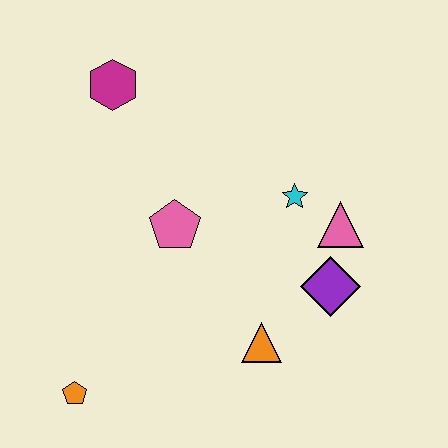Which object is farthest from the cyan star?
The orange pentagon is farthest from the cyan star.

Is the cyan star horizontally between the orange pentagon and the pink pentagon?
No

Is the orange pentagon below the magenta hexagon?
Yes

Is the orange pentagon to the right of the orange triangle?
No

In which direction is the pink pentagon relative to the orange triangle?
The pink pentagon is above the orange triangle.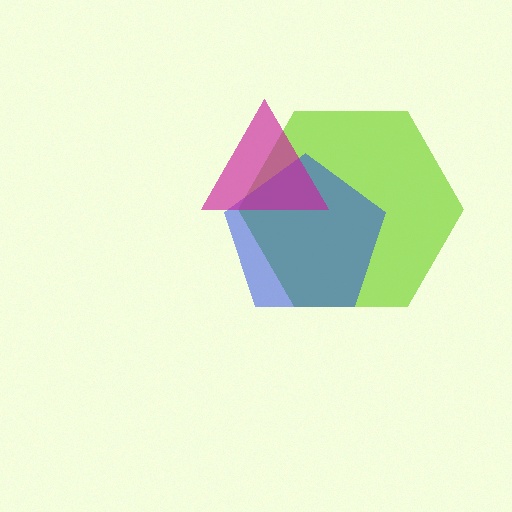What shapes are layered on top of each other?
The layered shapes are: a lime hexagon, a blue pentagon, a magenta triangle.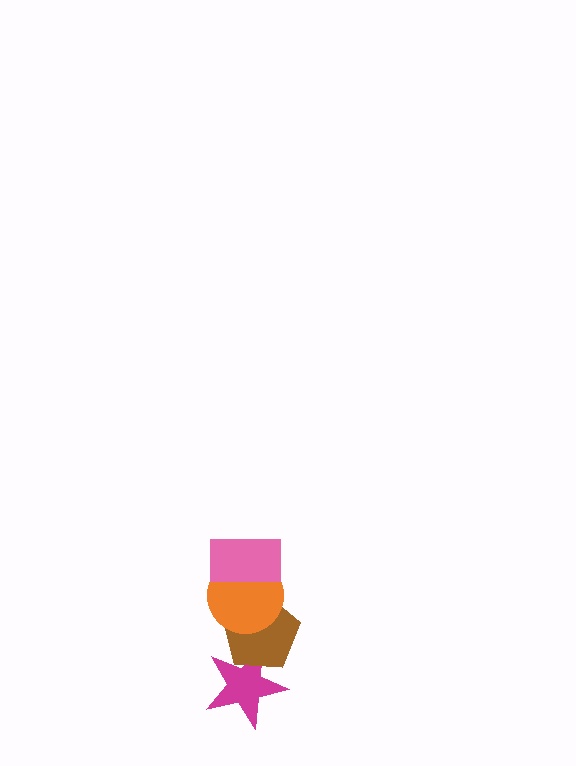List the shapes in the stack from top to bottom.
From top to bottom: the pink rectangle, the orange circle, the brown pentagon, the magenta star.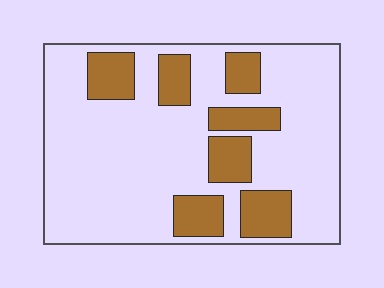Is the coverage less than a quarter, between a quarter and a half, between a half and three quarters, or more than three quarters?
Less than a quarter.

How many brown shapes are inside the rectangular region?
7.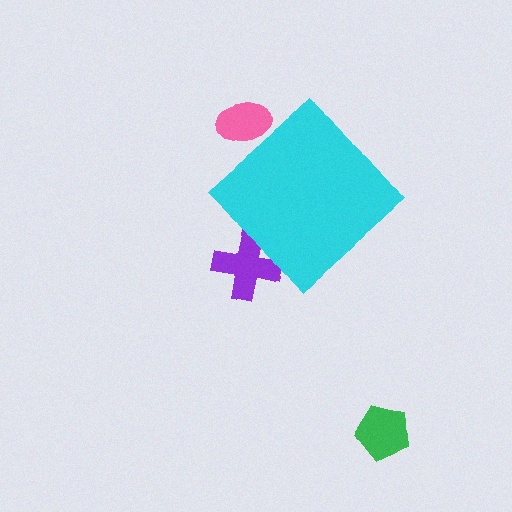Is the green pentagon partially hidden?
No, the green pentagon is fully visible.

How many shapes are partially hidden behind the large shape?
2 shapes are partially hidden.